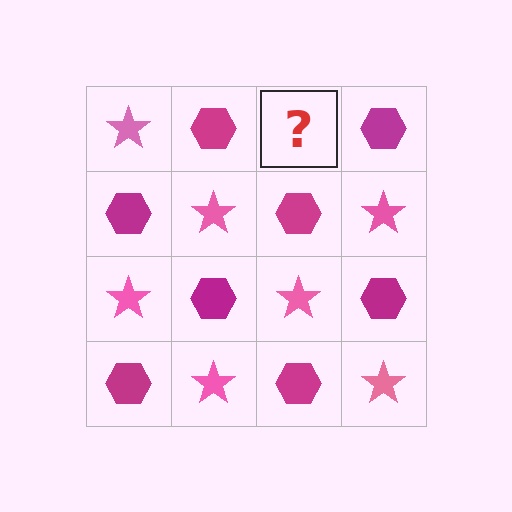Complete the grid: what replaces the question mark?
The question mark should be replaced with a pink star.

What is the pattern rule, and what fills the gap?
The rule is that it alternates pink star and magenta hexagon in a checkerboard pattern. The gap should be filled with a pink star.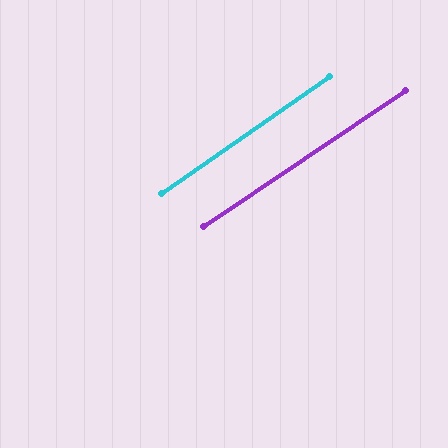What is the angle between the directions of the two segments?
Approximately 1 degree.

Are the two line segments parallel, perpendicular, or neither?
Parallel — their directions differ by only 0.9°.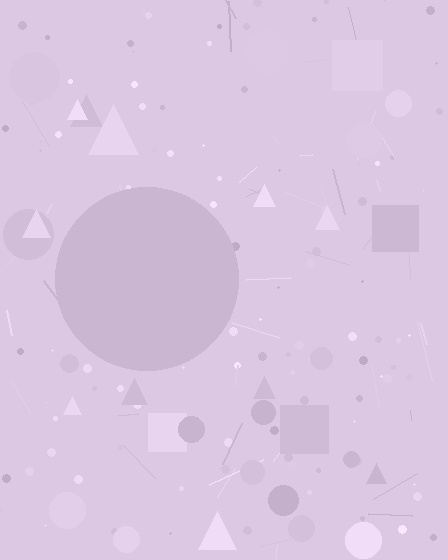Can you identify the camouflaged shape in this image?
The camouflaged shape is a circle.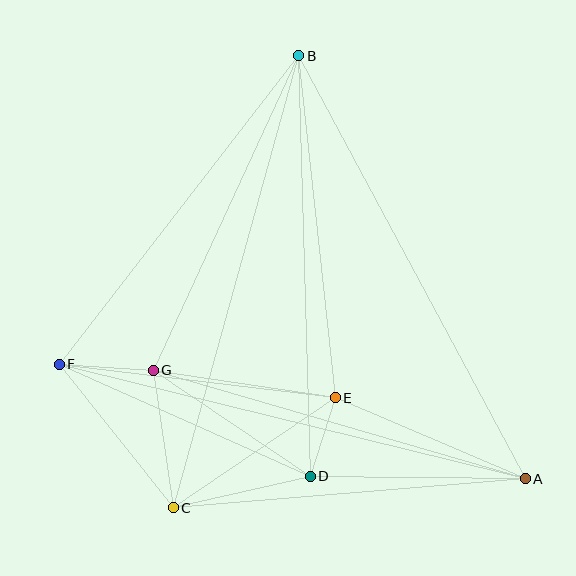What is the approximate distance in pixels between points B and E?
The distance between B and E is approximately 344 pixels.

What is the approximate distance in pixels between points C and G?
The distance between C and G is approximately 139 pixels.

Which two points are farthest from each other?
Points A and F are farthest from each other.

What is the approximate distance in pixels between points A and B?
The distance between A and B is approximately 480 pixels.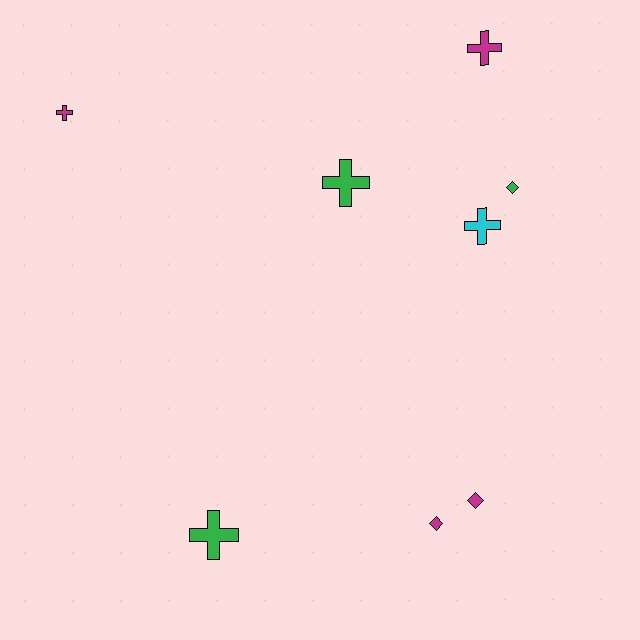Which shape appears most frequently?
Cross, with 5 objects.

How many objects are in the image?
There are 8 objects.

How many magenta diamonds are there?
There are 2 magenta diamonds.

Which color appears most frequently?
Magenta, with 4 objects.